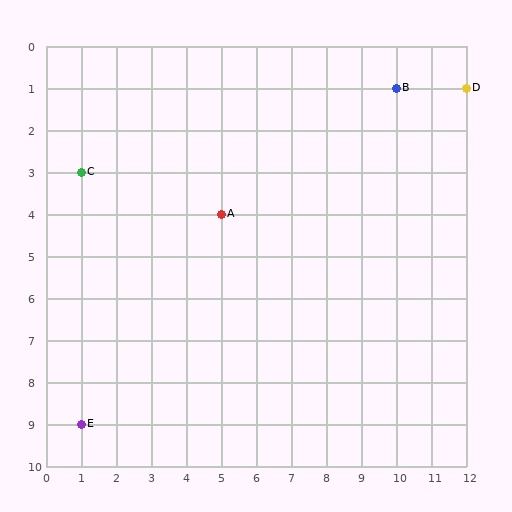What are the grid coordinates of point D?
Point D is at grid coordinates (12, 1).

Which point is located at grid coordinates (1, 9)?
Point E is at (1, 9).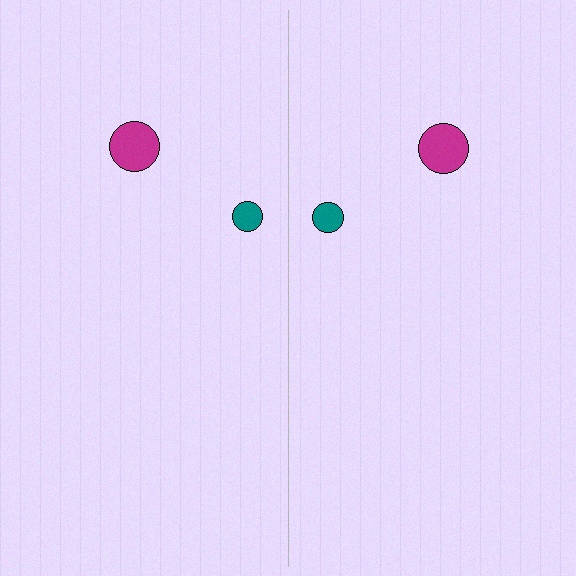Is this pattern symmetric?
Yes, this pattern has bilateral (reflection) symmetry.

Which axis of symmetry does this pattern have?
The pattern has a vertical axis of symmetry running through the center of the image.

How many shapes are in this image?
There are 4 shapes in this image.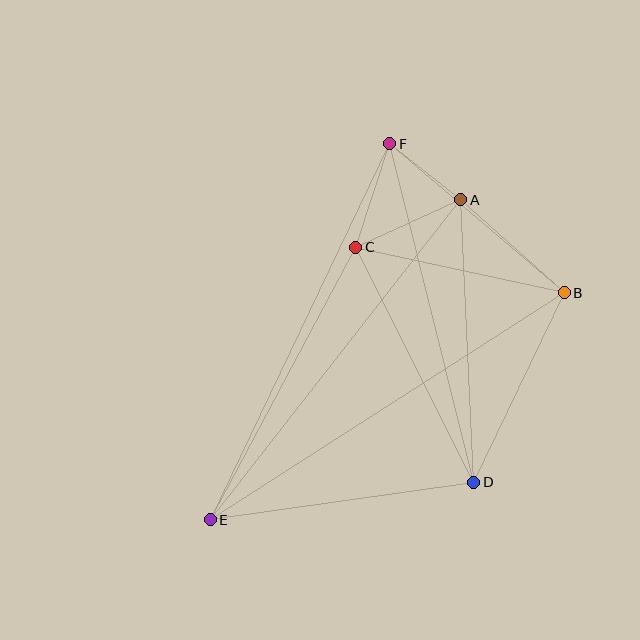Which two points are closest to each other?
Points A and F are closest to each other.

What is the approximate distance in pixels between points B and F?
The distance between B and F is approximately 230 pixels.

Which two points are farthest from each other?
Points B and E are farthest from each other.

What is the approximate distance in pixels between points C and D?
The distance between C and D is approximately 263 pixels.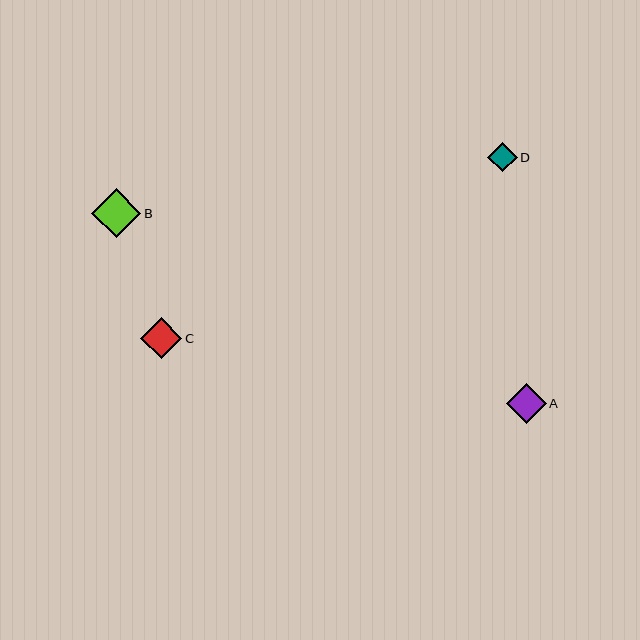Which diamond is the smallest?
Diamond D is the smallest with a size of approximately 29 pixels.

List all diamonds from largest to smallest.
From largest to smallest: B, C, A, D.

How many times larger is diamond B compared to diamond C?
Diamond B is approximately 1.2 times the size of diamond C.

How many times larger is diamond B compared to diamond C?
Diamond B is approximately 1.2 times the size of diamond C.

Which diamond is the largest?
Diamond B is the largest with a size of approximately 49 pixels.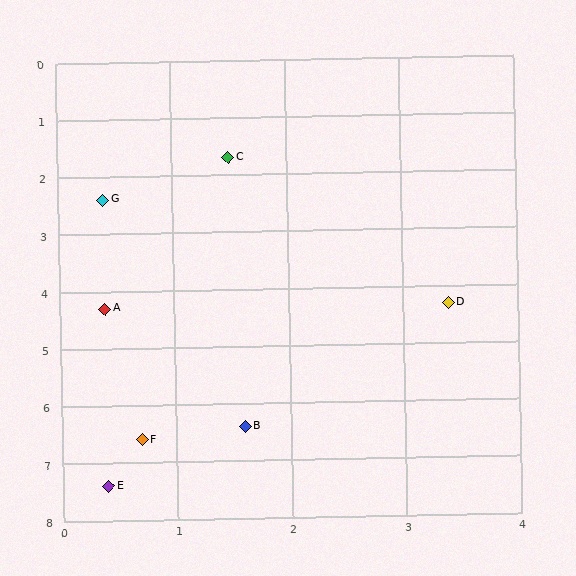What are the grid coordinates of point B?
Point B is at approximately (1.6, 6.4).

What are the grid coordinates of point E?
Point E is at approximately (0.4, 7.4).